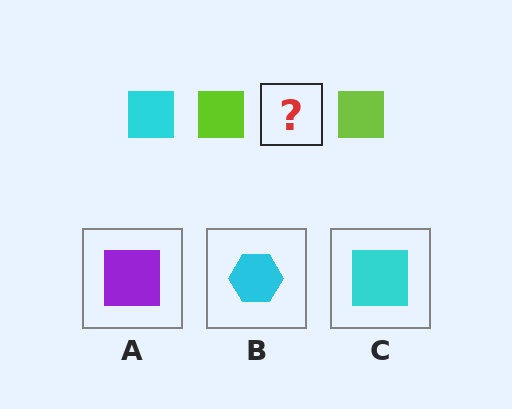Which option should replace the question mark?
Option C.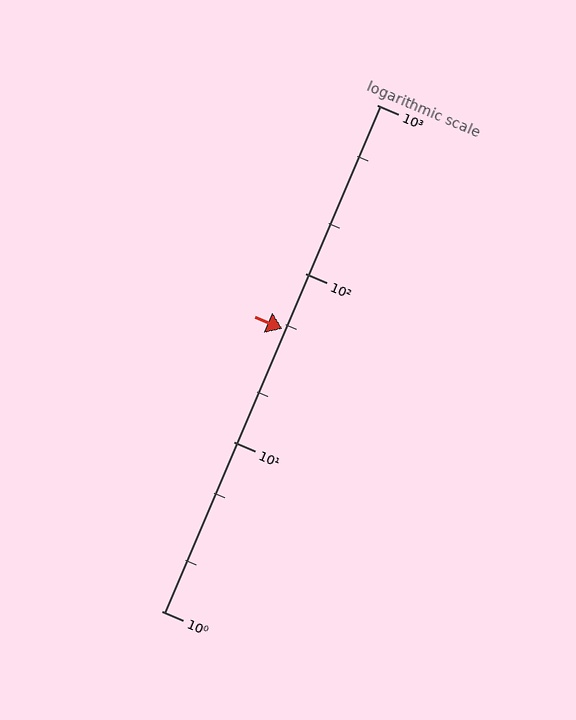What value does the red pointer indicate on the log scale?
The pointer indicates approximately 47.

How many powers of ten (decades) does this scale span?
The scale spans 3 decades, from 1 to 1000.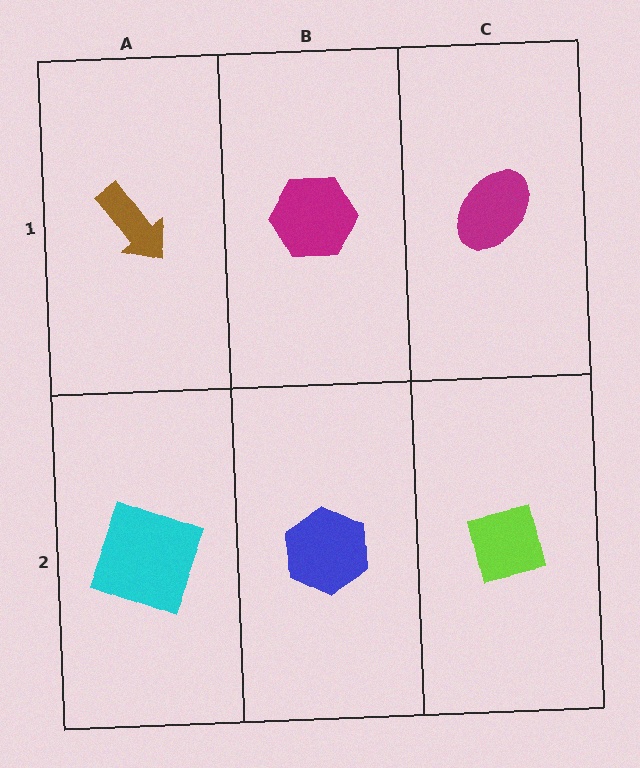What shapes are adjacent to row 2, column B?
A magenta hexagon (row 1, column B), a cyan square (row 2, column A), a lime square (row 2, column C).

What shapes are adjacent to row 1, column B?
A blue hexagon (row 2, column B), a brown arrow (row 1, column A), a magenta ellipse (row 1, column C).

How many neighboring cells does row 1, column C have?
2.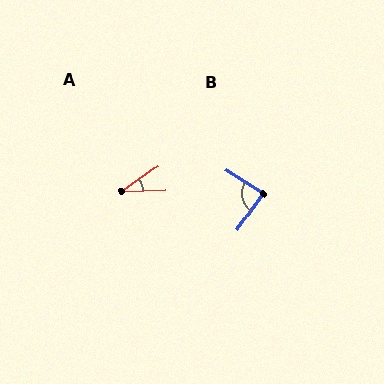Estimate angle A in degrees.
Approximately 33 degrees.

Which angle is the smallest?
A, at approximately 33 degrees.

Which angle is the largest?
B, at approximately 87 degrees.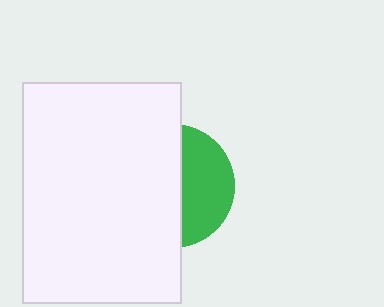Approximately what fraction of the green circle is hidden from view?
Roughly 59% of the green circle is hidden behind the white rectangle.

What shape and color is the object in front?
The object in front is a white rectangle.